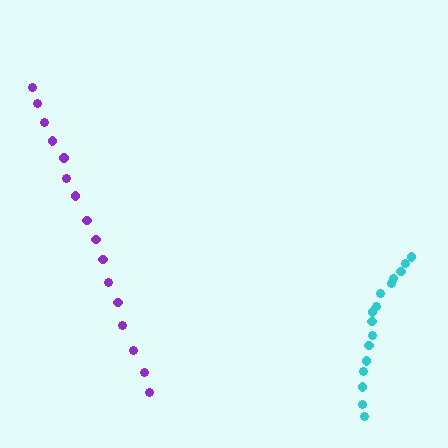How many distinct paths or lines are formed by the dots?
There are 2 distinct paths.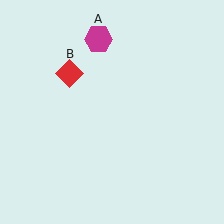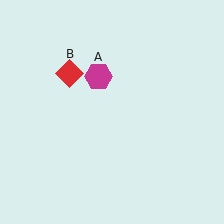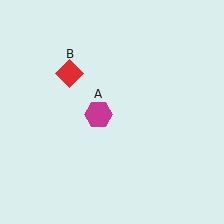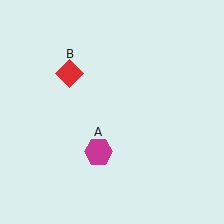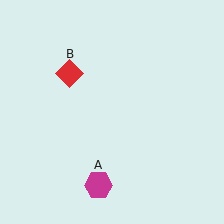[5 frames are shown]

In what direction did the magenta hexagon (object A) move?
The magenta hexagon (object A) moved down.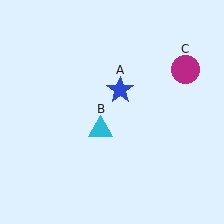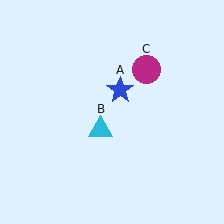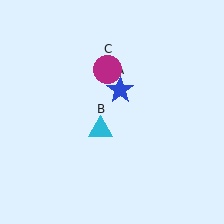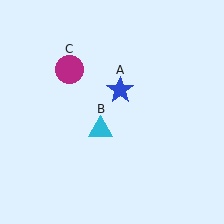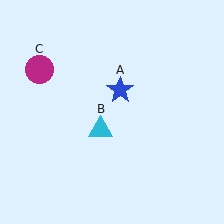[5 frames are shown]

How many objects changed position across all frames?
1 object changed position: magenta circle (object C).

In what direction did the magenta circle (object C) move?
The magenta circle (object C) moved left.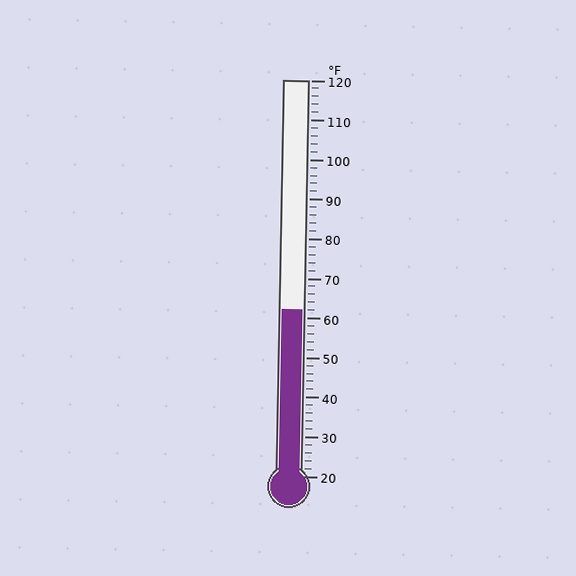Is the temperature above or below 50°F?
The temperature is above 50°F.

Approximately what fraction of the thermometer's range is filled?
The thermometer is filled to approximately 40% of its range.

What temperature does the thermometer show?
The thermometer shows approximately 62°F.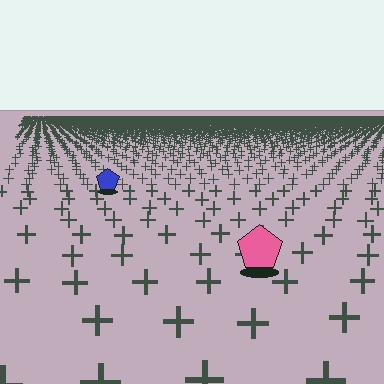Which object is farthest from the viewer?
The blue pentagon is farthest from the viewer. It appears smaller and the ground texture around it is denser.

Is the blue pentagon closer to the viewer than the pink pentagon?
No. The pink pentagon is closer — you can tell from the texture gradient: the ground texture is coarser near it.